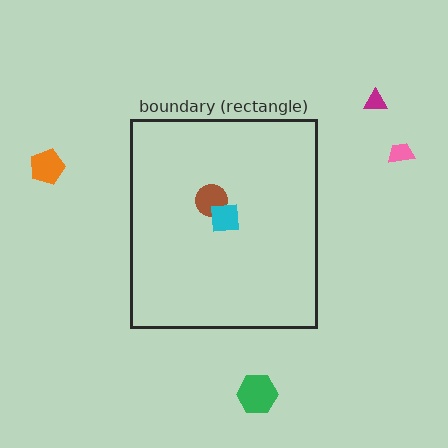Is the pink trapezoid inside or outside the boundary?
Outside.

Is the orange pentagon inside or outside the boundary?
Outside.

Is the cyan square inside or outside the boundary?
Inside.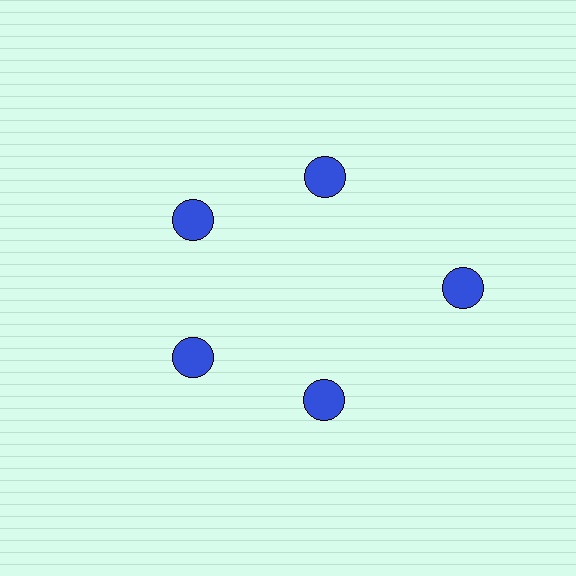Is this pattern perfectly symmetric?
No. The 5 blue circles are arranged in a ring, but one element near the 3 o'clock position is pushed outward from the center, breaking the 5-fold rotational symmetry.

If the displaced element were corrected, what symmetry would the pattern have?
It would have 5-fold rotational symmetry — the pattern would map onto itself every 72 degrees.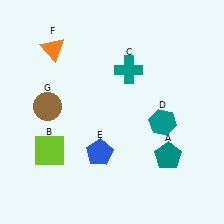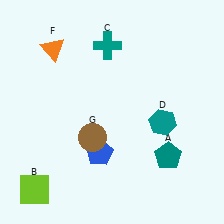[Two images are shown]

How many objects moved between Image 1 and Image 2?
3 objects moved between the two images.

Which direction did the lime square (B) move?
The lime square (B) moved down.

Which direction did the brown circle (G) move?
The brown circle (G) moved right.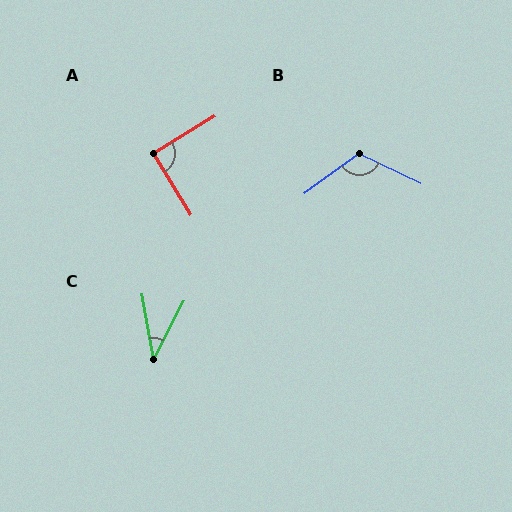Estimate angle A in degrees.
Approximately 90 degrees.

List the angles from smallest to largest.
C (38°), A (90°), B (119°).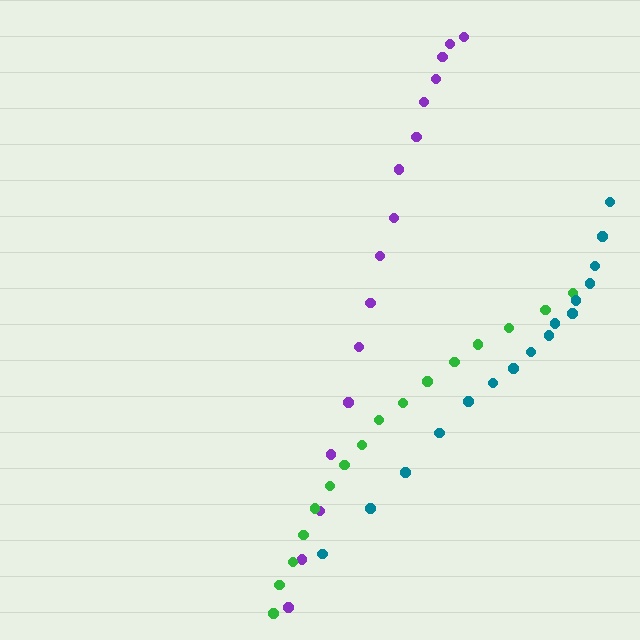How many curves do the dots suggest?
There are 3 distinct paths.